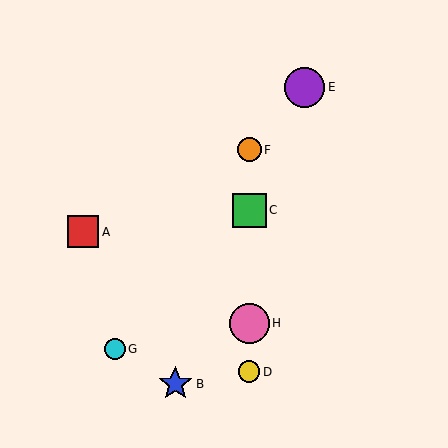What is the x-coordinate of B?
Object B is at x≈175.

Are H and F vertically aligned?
Yes, both are at x≈249.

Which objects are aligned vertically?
Objects C, D, F, H are aligned vertically.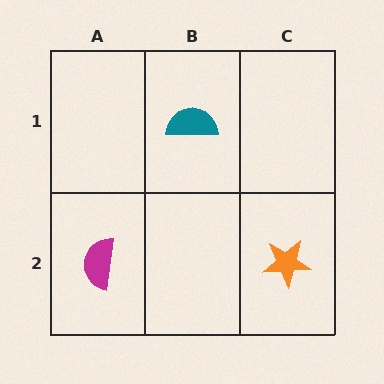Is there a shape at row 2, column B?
No, that cell is empty.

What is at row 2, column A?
A magenta semicircle.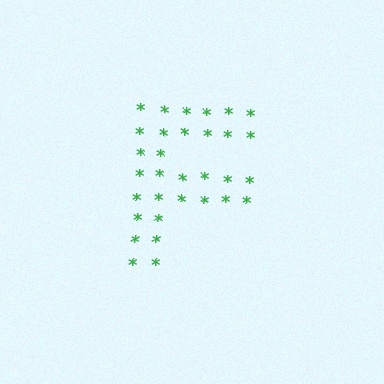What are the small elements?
The small elements are asterisks.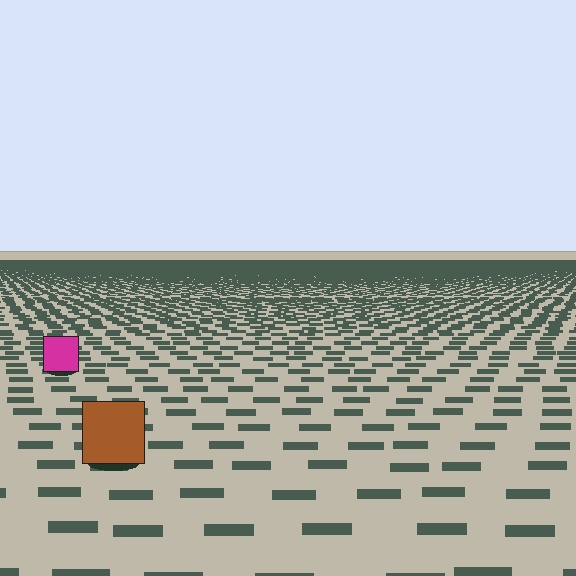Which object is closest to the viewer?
The brown square is closest. The texture marks near it are larger and more spread out.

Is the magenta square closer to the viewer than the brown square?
No. The brown square is closer — you can tell from the texture gradient: the ground texture is coarser near it.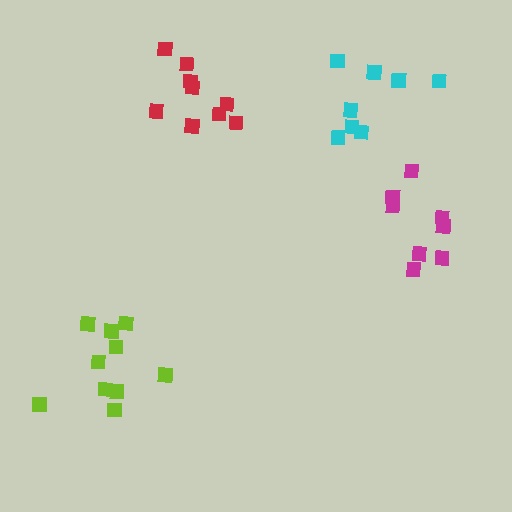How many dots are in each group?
Group 1: 10 dots, Group 2: 8 dots, Group 3: 9 dots, Group 4: 8 dots (35 total).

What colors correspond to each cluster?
The clusters are colored: lime, magenta, red, cyan.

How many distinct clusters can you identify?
There are 4 distinct clusters.